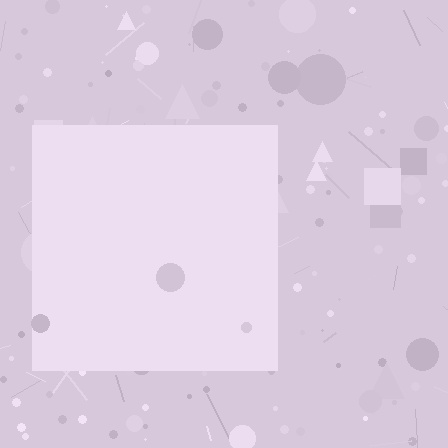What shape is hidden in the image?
A square is hidden in the image.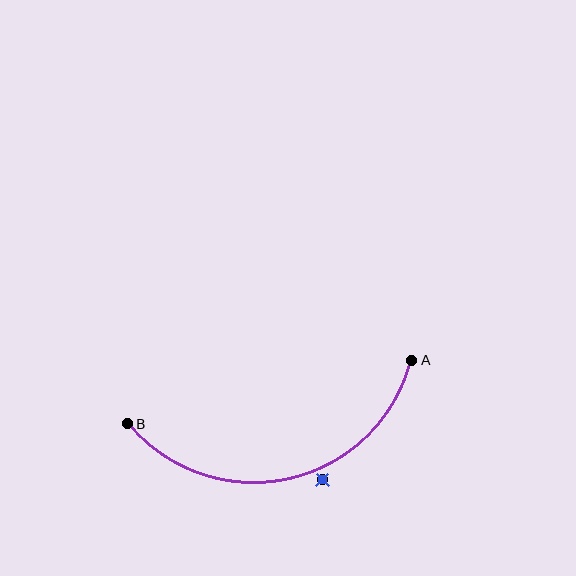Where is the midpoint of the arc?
The arc midpoint is the point on the curve farthest from the straight line joining A and B. It sits below that line.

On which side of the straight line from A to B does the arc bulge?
The arc bulges below the straight line connecting A and B.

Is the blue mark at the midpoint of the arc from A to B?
No — the blue mark does not lie on the arc at all. It sits slightly outside the curve.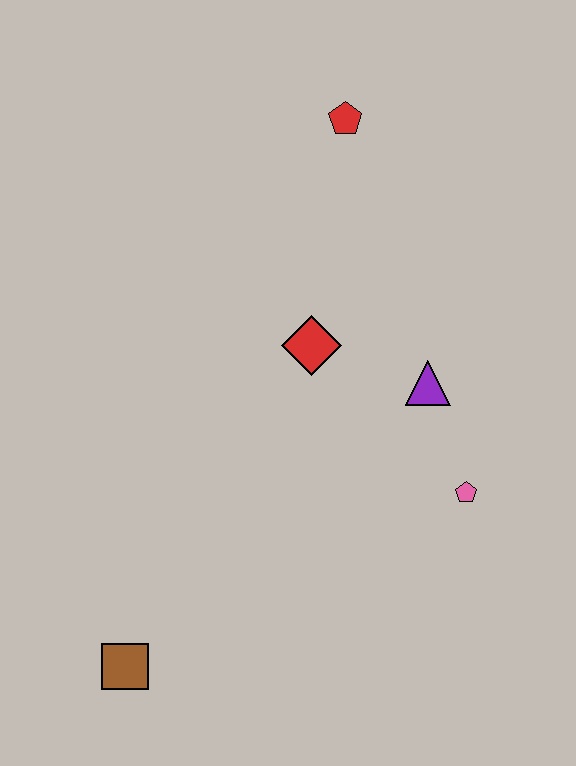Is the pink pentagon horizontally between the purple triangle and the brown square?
No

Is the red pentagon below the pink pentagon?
No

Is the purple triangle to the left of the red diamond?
No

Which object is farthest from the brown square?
The red pentagon is farthest from the brown square.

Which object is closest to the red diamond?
The purple triangle is closest to the red diamond.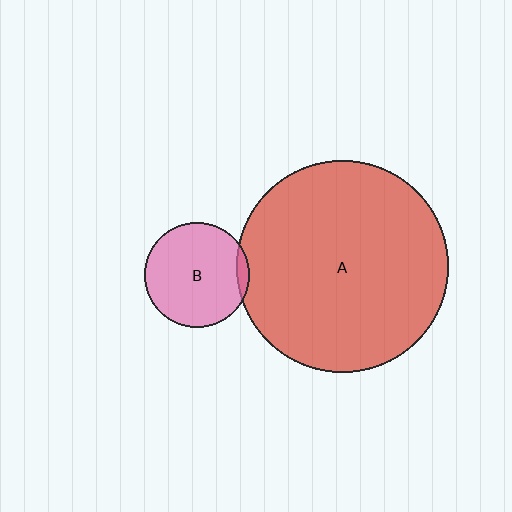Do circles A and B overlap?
Yes.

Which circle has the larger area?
Circle A (red).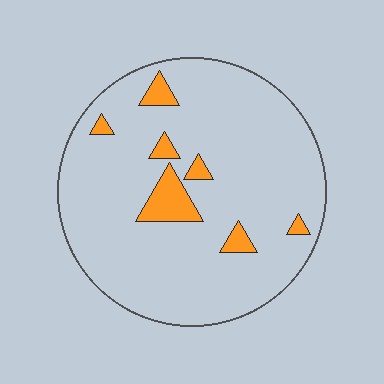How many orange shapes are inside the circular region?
7.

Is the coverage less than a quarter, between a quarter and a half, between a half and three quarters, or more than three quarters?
Less than a quarter.